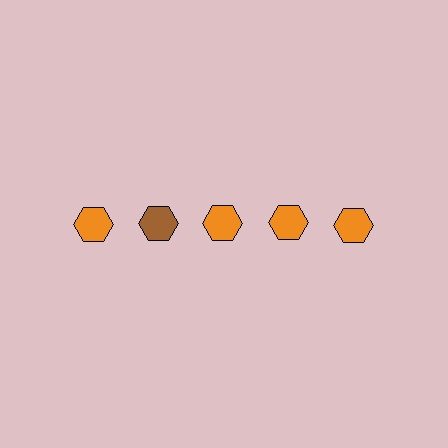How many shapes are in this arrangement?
There are 5 shapes arranged in a grid pattern.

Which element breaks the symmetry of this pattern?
The brown hexagon in the top row, second from left column breaks the symmetry. All other shapes are orange hexagons.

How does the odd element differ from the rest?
It has a different color: brown instead of orange.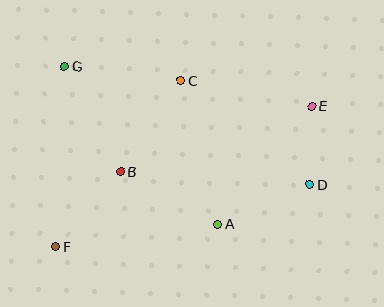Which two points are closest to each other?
Points D and E are closest to each other.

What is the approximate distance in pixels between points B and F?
The distance between B and F is approximately 99 pixels.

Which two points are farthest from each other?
Points E and F are farthest from each other.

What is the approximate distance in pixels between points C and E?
The distance between C and E is approximately 134 pixels.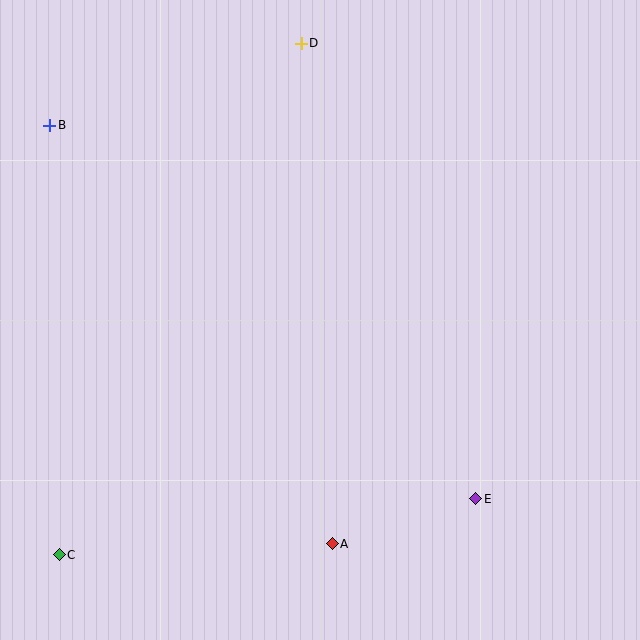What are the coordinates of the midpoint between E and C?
The midpoint between E and C is at (268, 527).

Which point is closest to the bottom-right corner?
Point E is closest to the bottom-right corner.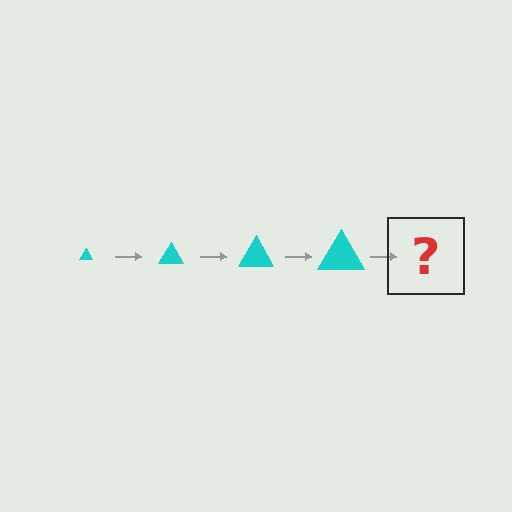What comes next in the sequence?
The next element should be a cyan triangle, larger than the previous one.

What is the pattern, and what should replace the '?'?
The pattern is that the triangle gets progressively larger each step. The '?' should be a cyan triangle, larger than the previous one.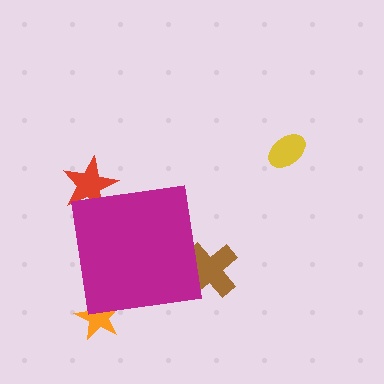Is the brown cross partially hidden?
Yes, the brown cross is partially hidden behind the magenta square.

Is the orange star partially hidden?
Yes, the orange star is partially hidden behind the magenta square.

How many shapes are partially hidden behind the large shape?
3 shapes are partially hidden.